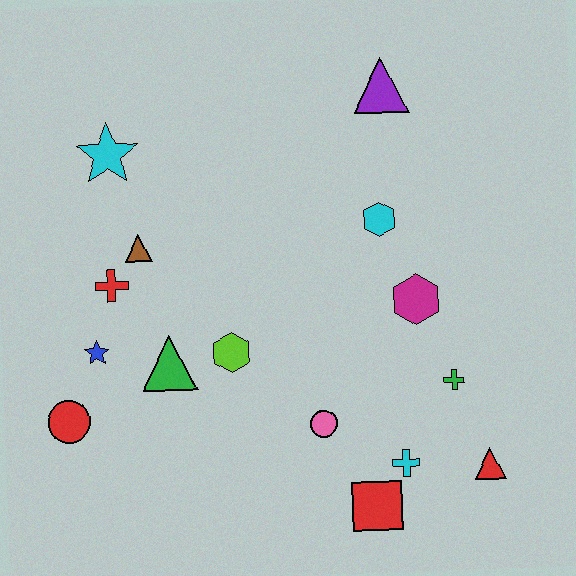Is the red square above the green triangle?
No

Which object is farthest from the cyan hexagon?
The red circle is farthest from the cyan hexagon.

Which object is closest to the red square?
The cyan cross is closest to the red square.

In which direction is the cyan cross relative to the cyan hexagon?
The cyan cross is below the cyan hexagon.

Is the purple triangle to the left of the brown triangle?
No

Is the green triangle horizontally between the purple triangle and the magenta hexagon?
No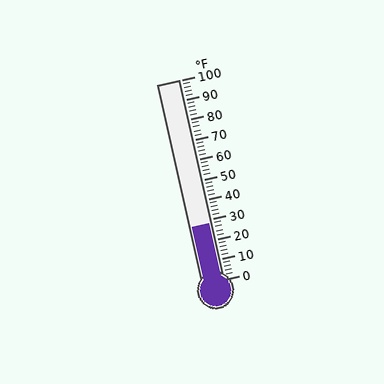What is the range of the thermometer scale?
The thermometer scale ranges from 0°F to 100°F.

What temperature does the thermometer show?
The thermometer shows approximately 28°F.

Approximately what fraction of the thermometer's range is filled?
The thermometer is filled to approximately 30% of its range.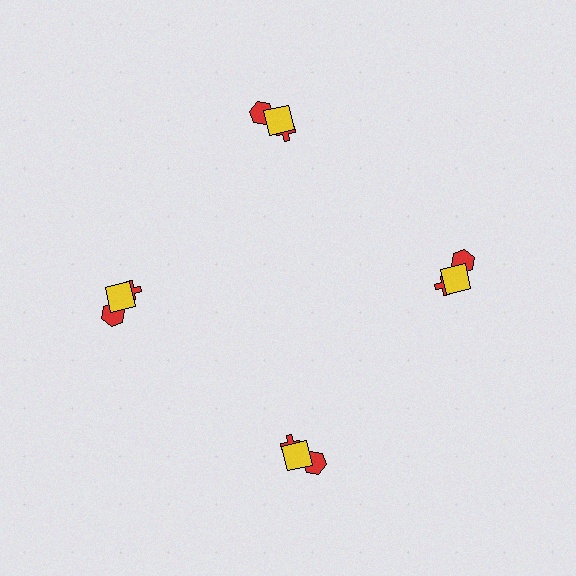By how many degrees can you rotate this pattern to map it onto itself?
The pattern maps onto itself every 90 degrees of rotation.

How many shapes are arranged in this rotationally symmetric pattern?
There are 12 shapes, arranged in 4 groups of 3.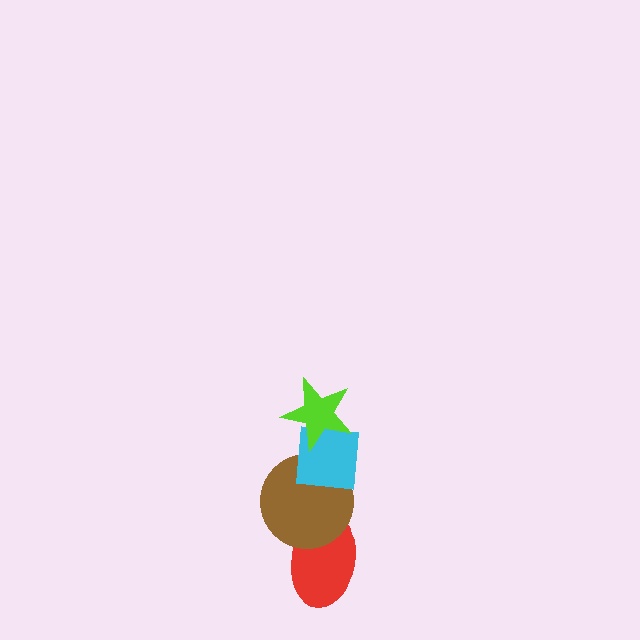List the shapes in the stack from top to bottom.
From top to bottom: the lime star, the cyan square, the brown circle, the red ellipse.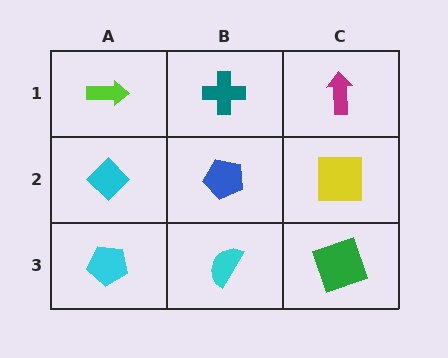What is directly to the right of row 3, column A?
A cyan semicircle.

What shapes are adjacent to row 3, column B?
A blue pentagon (row 2, column B), a cyan pentagon (row 3, column A), a green square (row 3, column C).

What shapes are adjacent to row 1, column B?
A blue pentagon (row 2, column B), a lime arrow (row 1, column A), a magenta arrow (row 1, column C).